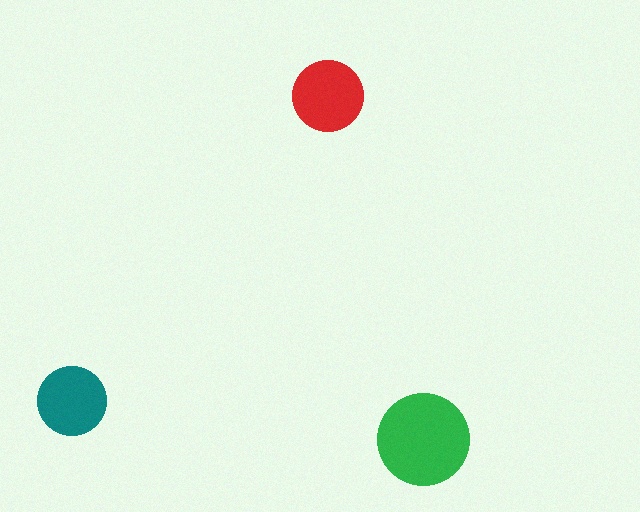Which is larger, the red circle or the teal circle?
The red one.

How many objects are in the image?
There are 3 objects in the image.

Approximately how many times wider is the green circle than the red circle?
About 1.5 times wider.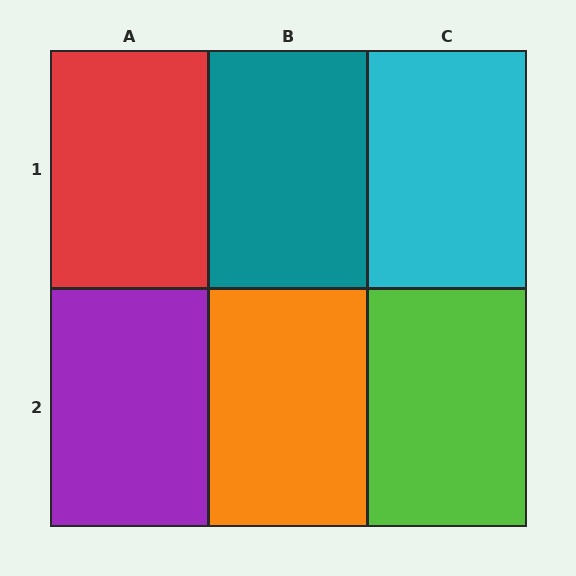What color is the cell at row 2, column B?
Orange.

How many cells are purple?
1 cell is purple.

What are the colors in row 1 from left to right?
Red, teal, cyan.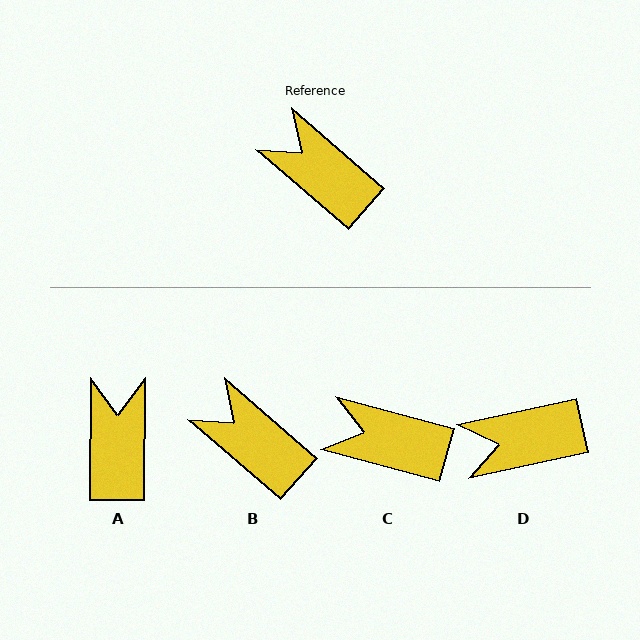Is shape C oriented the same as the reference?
No, it is off by about 26 degrees.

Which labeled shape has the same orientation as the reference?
B.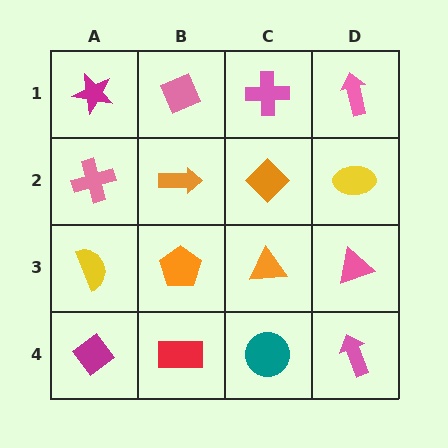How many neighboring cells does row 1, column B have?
3.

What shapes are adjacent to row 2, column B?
A pink diamond (row 1, column B), an orange pentagon (row 3, column B), a pink cross (row 2, column A), an orange diamond (row 2, column C).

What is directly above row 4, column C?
An orange triangle.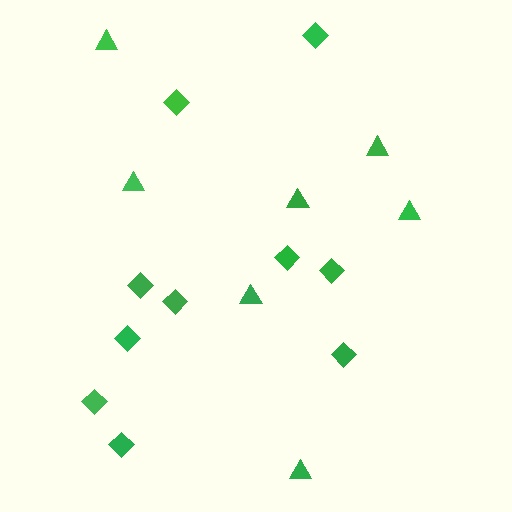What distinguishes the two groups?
There are 2 groups: one group of diamonds (10) and one group of triangles (7).